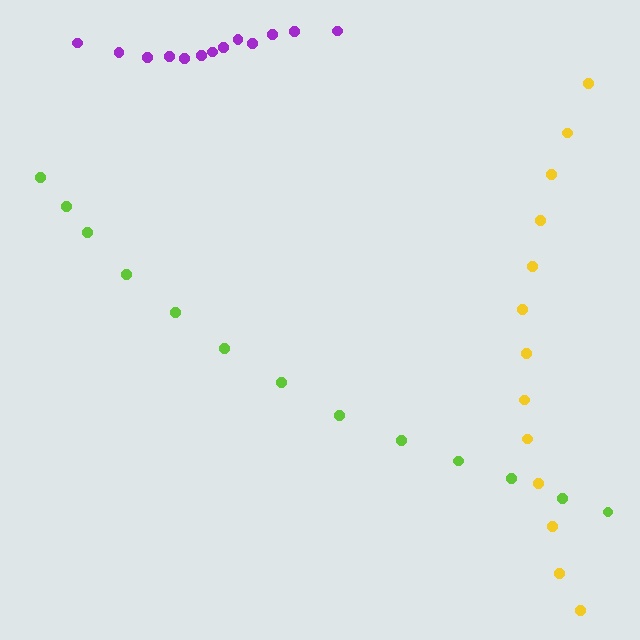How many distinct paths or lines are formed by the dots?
There are 3 distinct paths.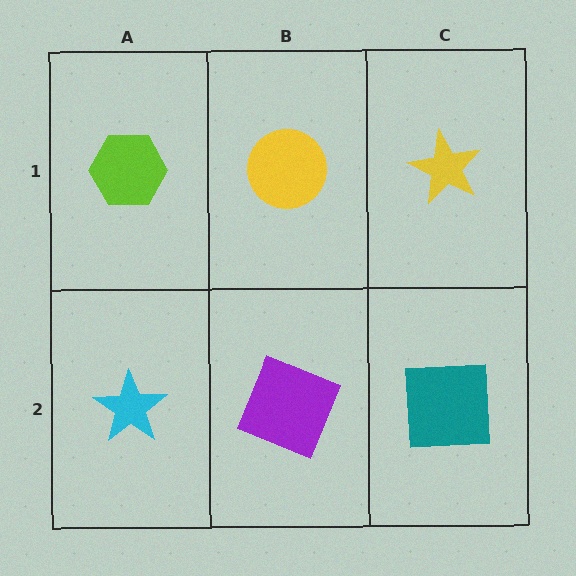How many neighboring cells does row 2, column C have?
2.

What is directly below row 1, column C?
A teal square.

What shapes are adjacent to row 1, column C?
A teal square (row 2, column C), a yellow circle (row 1, column B).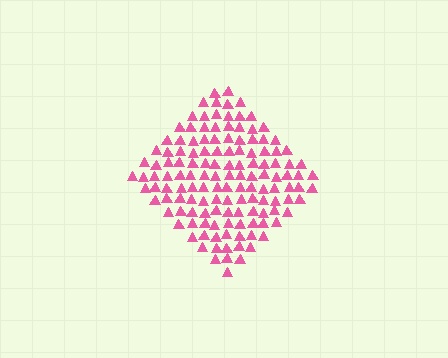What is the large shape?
The large shape is a diamond.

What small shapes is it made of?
It is made of small triangles.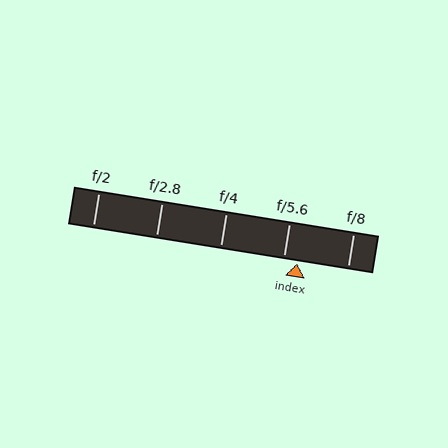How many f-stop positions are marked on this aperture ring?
There are 5 f-stop positions marked.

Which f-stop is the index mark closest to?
The index mark is closest to f/5.6.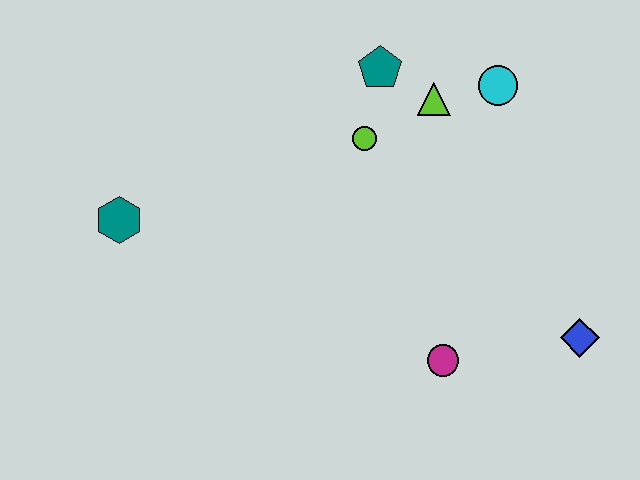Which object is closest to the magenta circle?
The blue diamond is closest to the magenta circle.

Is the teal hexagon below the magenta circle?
No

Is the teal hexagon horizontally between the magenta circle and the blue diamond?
No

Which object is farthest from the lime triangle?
The teal hexagon is farthest from the lime triangle.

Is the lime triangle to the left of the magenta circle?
Yes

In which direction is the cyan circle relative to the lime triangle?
The cyan circle is to the right of the lime triangle.